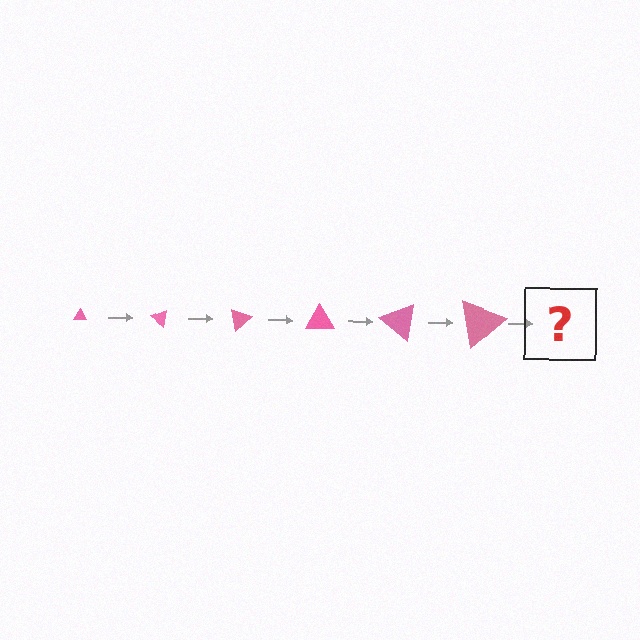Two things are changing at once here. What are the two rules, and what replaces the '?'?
The two rules are that the triangle grows larger each step and it rotates 40 degrees each step. The '?' should be a triangle, larger than the previous one and rotated 240 degrees from the start.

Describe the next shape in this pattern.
It should be a triangle, larger than the previous one and rotated 240 degrees from the start.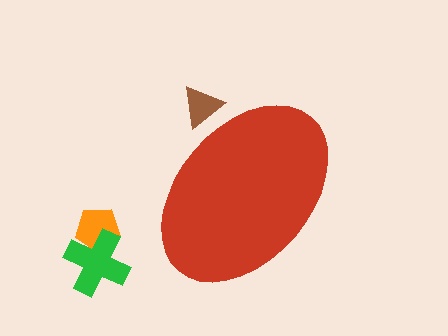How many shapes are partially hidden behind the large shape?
1 shape is partially hidden.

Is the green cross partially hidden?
No, the green cross is fully visible.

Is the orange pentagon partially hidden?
No, the orange pentagon is fully visible.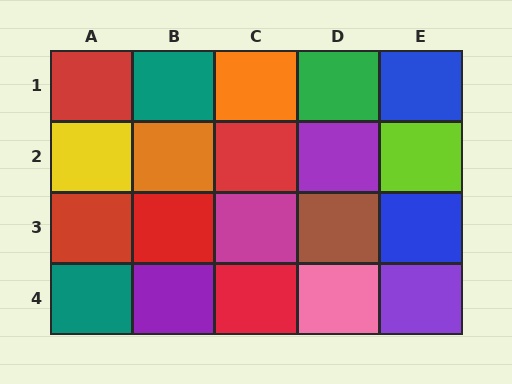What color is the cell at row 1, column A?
Red.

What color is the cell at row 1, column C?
Orange.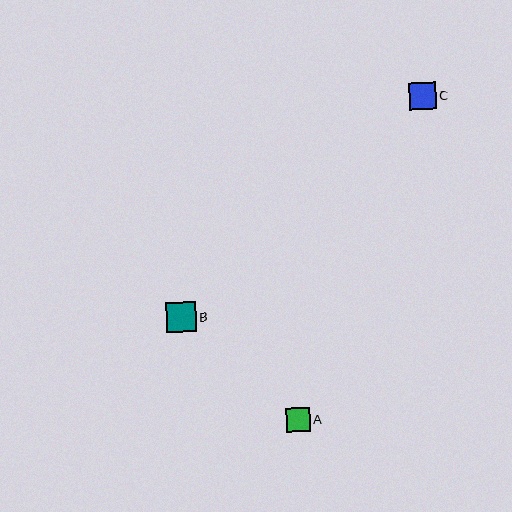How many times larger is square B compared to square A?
Square B is approximately 1.3 times the size of square A.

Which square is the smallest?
Square A is the smallest with a size of approximately 24 pixels.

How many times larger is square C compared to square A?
Square C is approximately 1.1 times the size of square A.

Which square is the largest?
Square B is the largest with a size of approximately 30 pixels.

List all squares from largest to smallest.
From largest to smallest: B, C, A.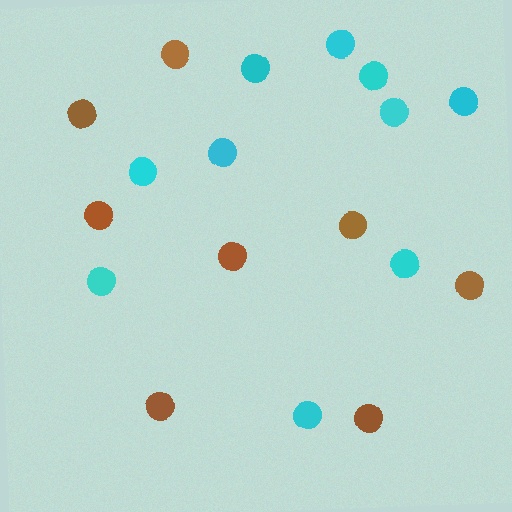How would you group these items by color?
There are 2 groups: one group of cyan circles (10) and one group of brown circles (8).